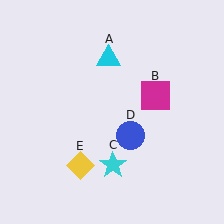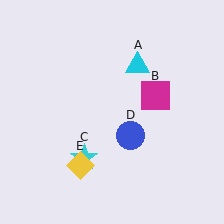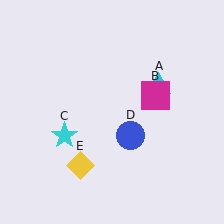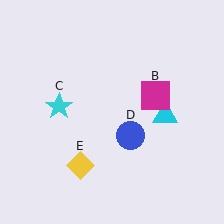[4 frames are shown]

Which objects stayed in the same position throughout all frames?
Magenta square (object B) and blue circle (object D) and yellow diamond (object E) remained stationary.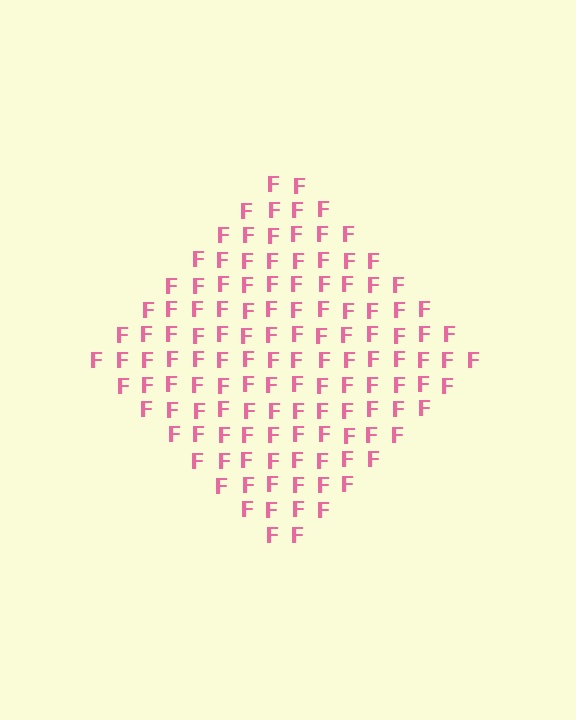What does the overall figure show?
The overall figure shows a diamond.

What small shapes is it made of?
It is made of small letter F's.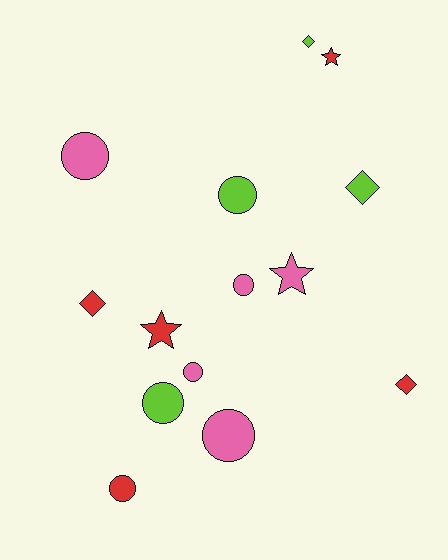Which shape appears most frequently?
Circle, with 7 objects.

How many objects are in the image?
There are 14 objects.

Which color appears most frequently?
Red, with 5 objects.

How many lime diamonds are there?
There are 2 lime diamonds.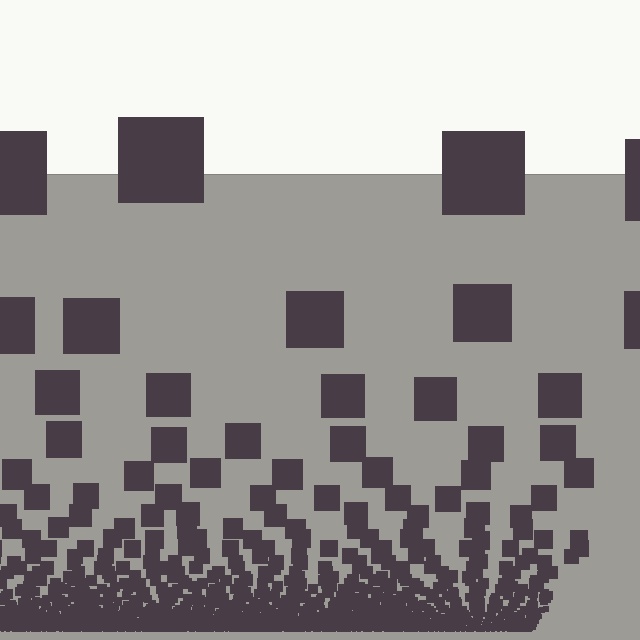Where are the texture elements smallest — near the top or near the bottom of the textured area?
Near the bottom.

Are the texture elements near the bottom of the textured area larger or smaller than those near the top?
Smaller. The gradient is inverted — elements near the bottom are smaller and denser.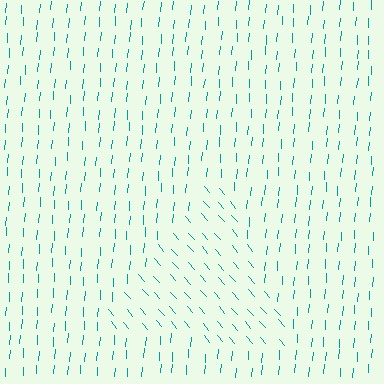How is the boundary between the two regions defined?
The boundary is defined purely by a change in line orientation (approximately 45 degrees difference). All lines are the same color and thickness.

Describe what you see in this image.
The image is filled with small teal line segments. A triangle region in the image has lines oriented differently from the surrounding lines, creating a visible texture boundary.